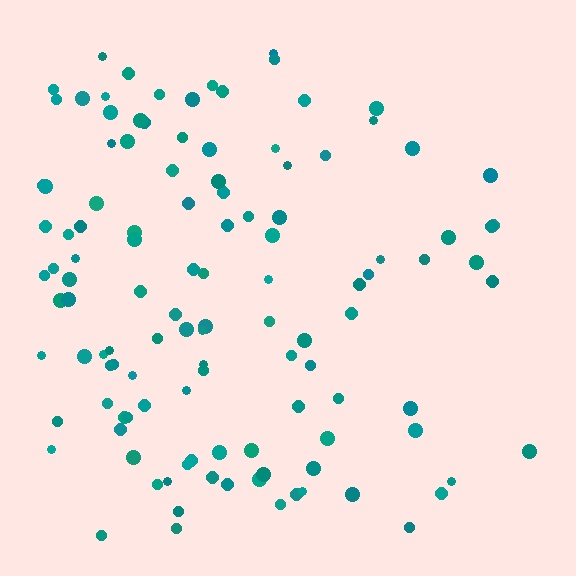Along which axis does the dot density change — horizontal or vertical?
Horizontal.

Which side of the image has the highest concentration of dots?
The left.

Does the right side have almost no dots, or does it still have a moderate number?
Still a moderate number, just noticeably fewer than the left.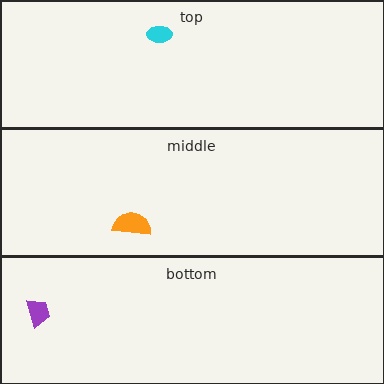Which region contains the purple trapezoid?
The bottom region.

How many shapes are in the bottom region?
1.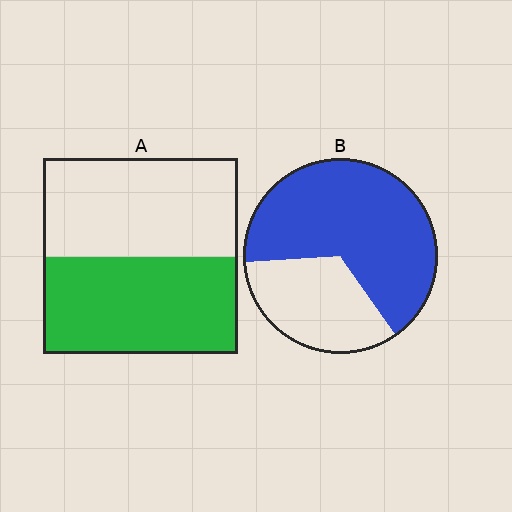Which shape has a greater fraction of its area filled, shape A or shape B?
Shape B.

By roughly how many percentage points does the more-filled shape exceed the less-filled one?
By roughly 15 percentage points (B over A).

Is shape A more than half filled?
Roughly half.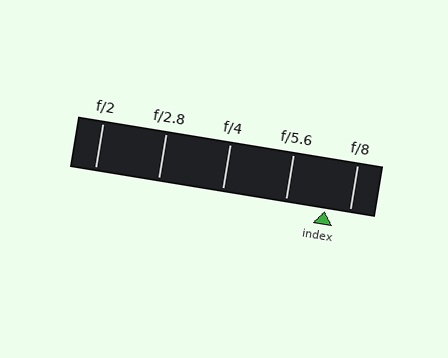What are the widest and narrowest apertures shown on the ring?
The widest aperture shown is f/2 and the narrowest is f/8.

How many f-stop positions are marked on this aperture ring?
There are 5 f-stop positions marked.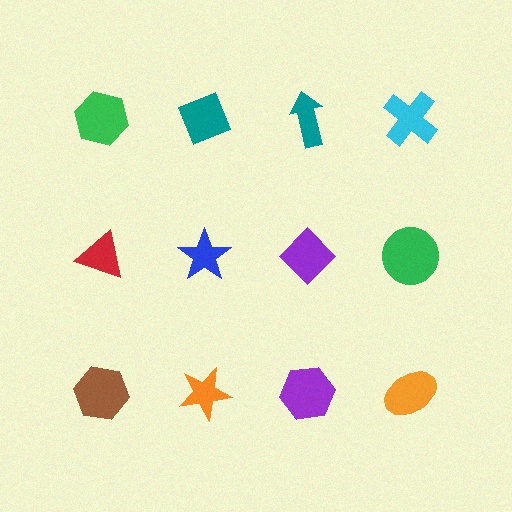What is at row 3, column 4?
An orange ellipse.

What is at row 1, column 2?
A teal diamond.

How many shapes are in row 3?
4 shapes.